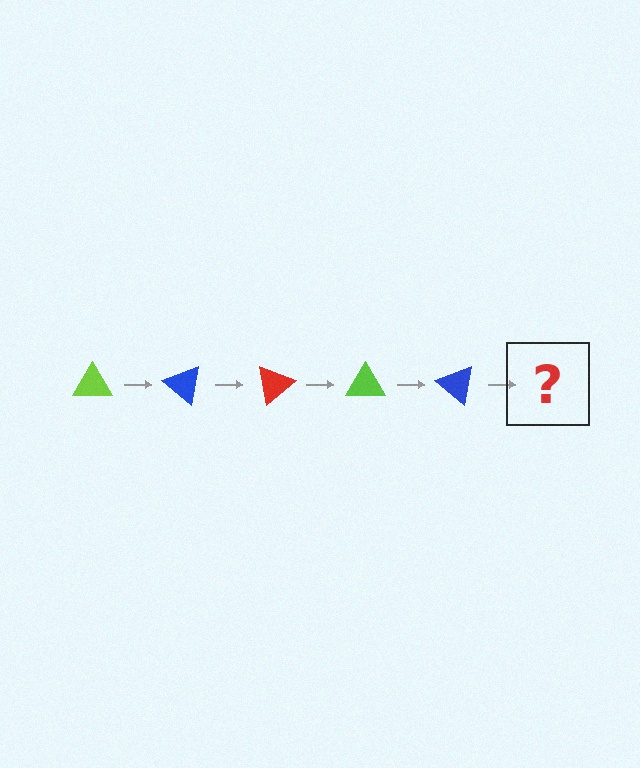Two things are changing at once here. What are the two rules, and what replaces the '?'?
The two rules are that it rotates 40 degrees each step and the color cycles through lime, blue, and red. The '?' should be a red triangle, rotated 200 degrees from the start.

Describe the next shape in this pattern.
It should be a red triangle, rotated 200 degrees from the start.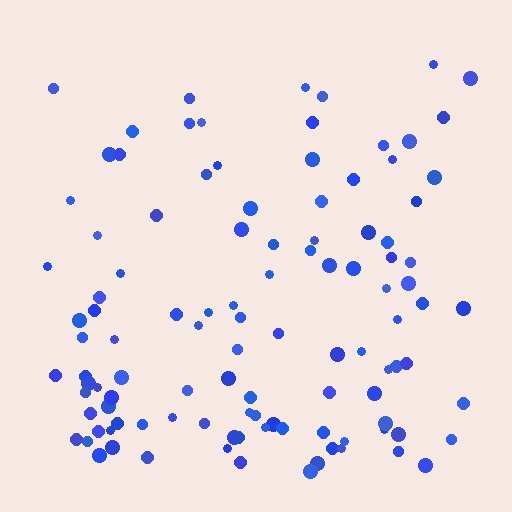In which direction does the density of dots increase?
From top to bottom, with the bottom side densest.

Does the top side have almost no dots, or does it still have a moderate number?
Still a moderate number, just noticeably fewer than the bottom.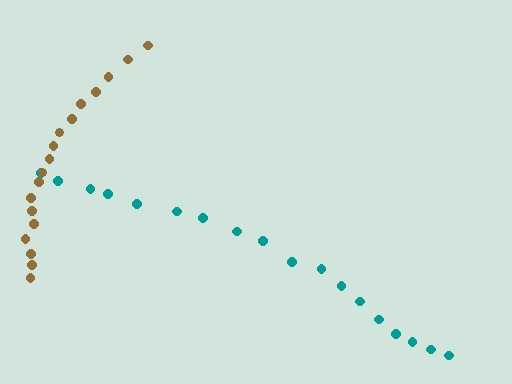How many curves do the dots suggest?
There are 2 distinct paths.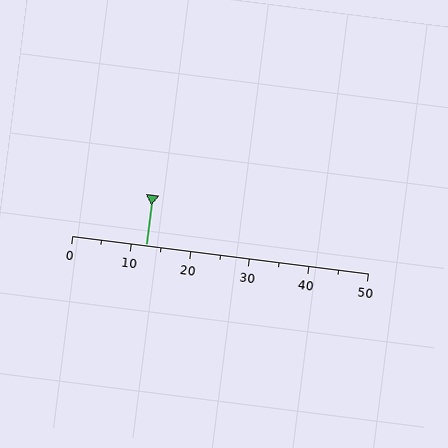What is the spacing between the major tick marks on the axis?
The major ticks are spaced 10 apart.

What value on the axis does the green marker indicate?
The marker indicates approximately 12.5.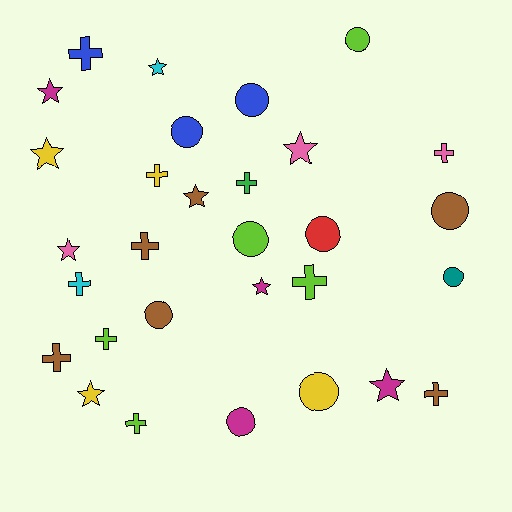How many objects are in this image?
There are 30 objects.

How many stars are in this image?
There are 9 stars.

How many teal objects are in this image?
There is 1 teal object.